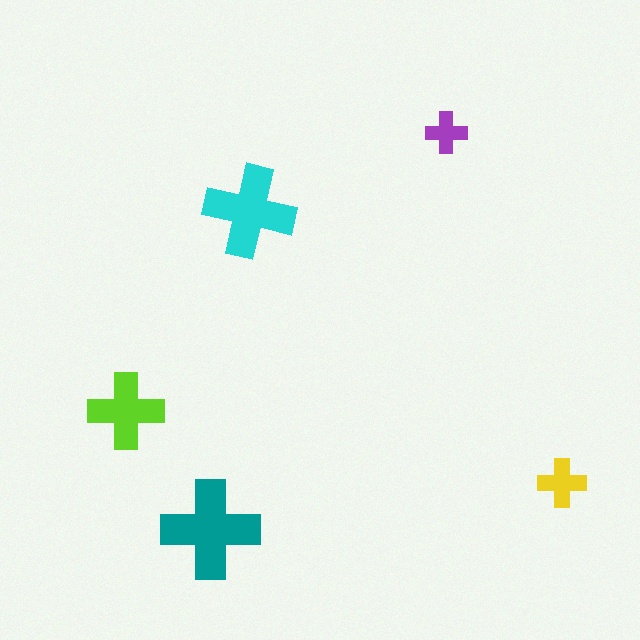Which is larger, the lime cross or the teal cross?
The teal one.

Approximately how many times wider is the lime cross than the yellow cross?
About 1.5 times wider.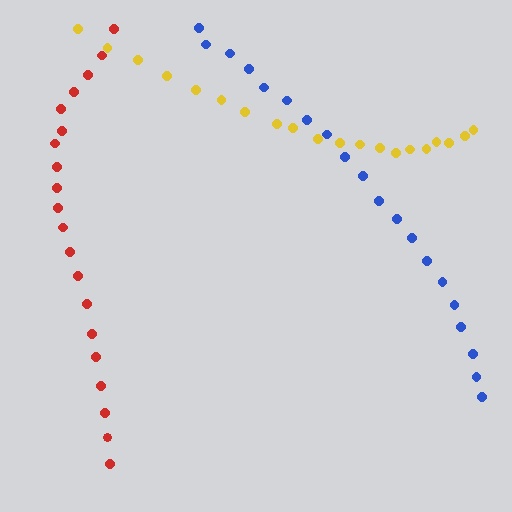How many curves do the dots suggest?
There are 3 distinct paths.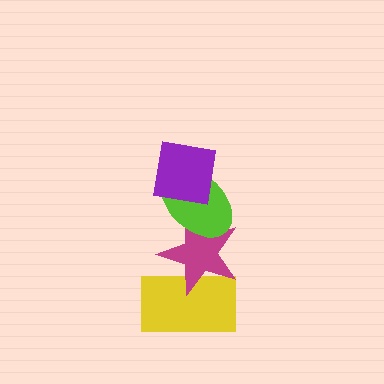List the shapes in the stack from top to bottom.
From top to bottom: the purple square, the lime ellipse, the magenta star, the yellow rectangle.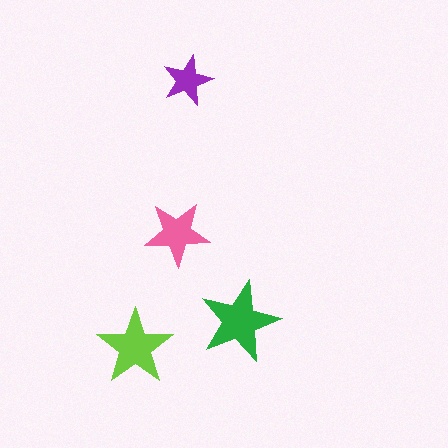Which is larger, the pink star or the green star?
The green one.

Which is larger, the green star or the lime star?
The green one.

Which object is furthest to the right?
The green star is rightmost.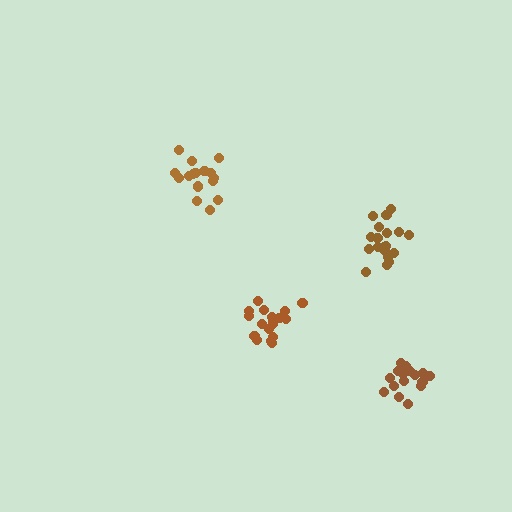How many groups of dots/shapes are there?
There are 4 groups.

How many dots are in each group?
Group 1: 17 dots, Group 2: 16 dots, Group 3: 18 dots, Group 4: 20 dots (71 total).